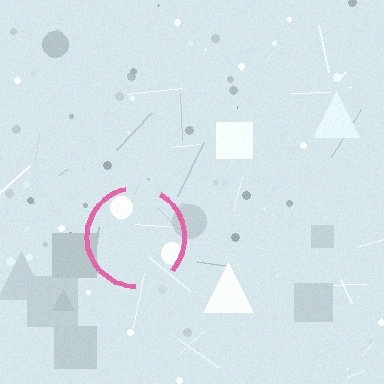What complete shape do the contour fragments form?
The contour fragments form a circle.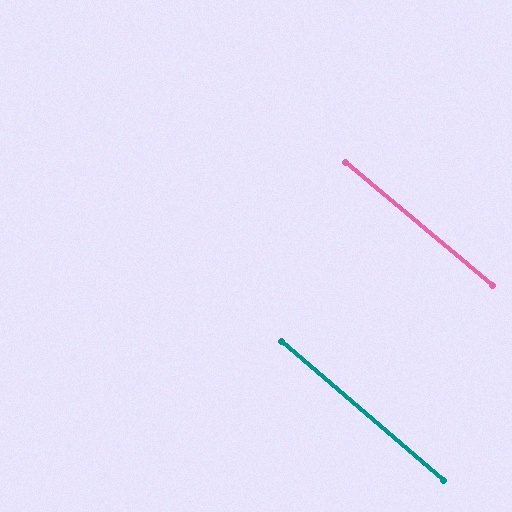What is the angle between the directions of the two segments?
Approximately 1 degree.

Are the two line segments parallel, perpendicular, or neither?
Parallel — their directions differ by only 0.7°.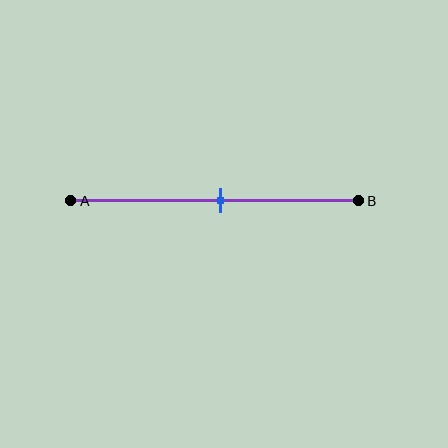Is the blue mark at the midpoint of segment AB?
Yes, the mark is approximately at the midpoint.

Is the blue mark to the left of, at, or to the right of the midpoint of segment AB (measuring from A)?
The blue mark is approximately at the midpoint of segment AB.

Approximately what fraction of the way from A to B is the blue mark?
The blue mark is approximately 50% of the way from A to B.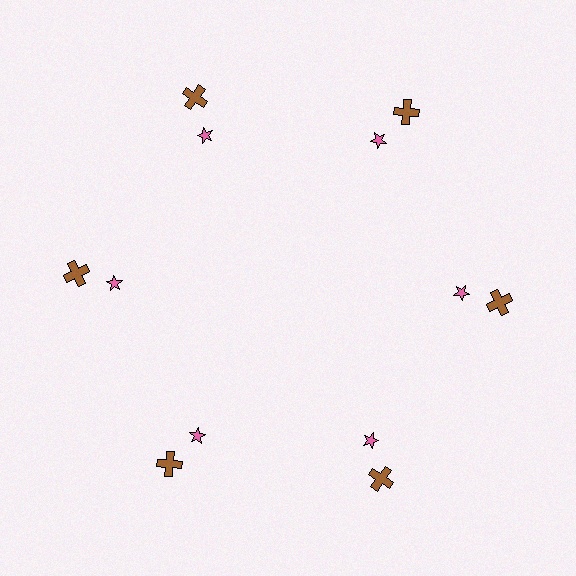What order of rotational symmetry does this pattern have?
This pattern has 6-fold rotational symmetry.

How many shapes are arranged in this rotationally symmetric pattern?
There are 12 shapes, arranged in 6 groups of 2.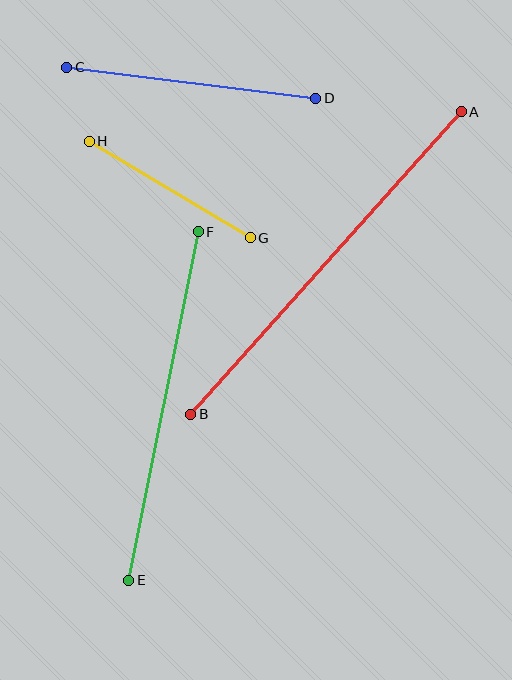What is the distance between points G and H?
The distance is approximately 188 pixels.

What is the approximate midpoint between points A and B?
The midpoint is at approximately (326, 263) pixels.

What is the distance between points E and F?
The distance is approximately 356 pixels.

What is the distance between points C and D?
The distance is approximately 251 pixels.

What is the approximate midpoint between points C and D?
The midpoint is at approximately (191, 83) pixels.